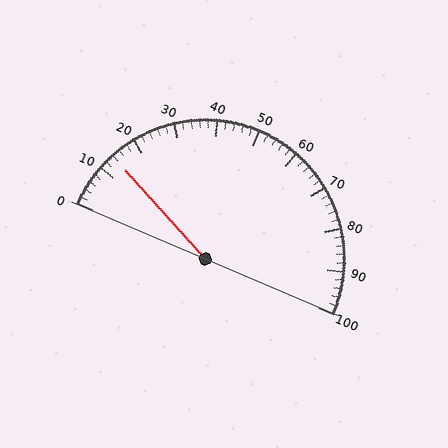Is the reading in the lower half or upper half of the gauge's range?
The reading is in the lower half of the range (0 to 100).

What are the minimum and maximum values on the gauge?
The gauge ranges from 0 to 100.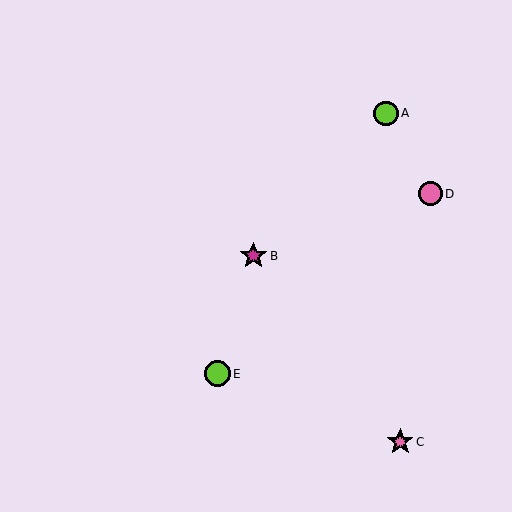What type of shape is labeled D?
Shape D is a pink circle.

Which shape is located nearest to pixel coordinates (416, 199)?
The pink circle (labeled D) at (430, 194) is nearest to that location.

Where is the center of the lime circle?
The center of the lime circle is at (217, 374).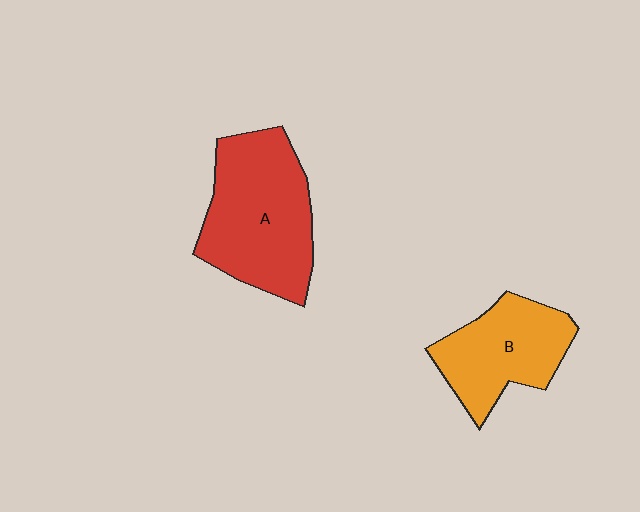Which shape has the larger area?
Shape A (red).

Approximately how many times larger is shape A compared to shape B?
Approximately 1.4 times.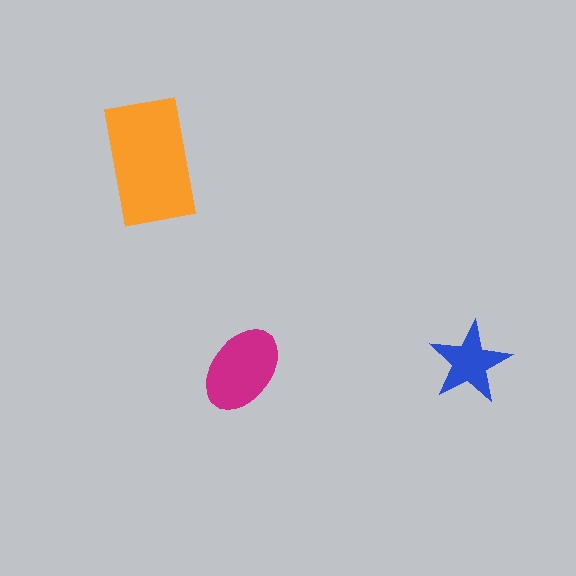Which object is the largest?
The orange rectangle.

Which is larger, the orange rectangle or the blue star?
The orange rectangle.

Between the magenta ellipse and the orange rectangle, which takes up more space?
The orange rectangle.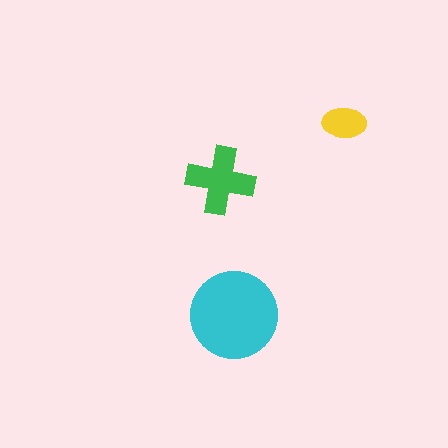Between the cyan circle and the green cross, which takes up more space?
The cyan circle.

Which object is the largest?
The cyan circle.